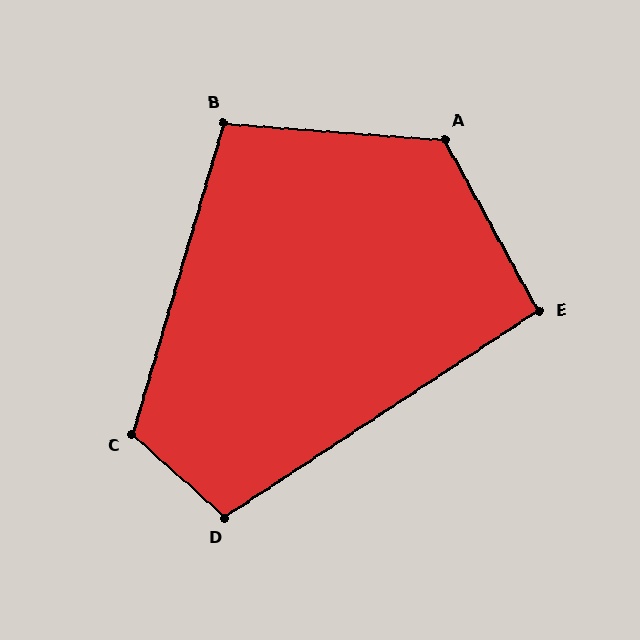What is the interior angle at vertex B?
Approximately 102 degrees (obtuse).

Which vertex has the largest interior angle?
A, at approximately 123 degrees.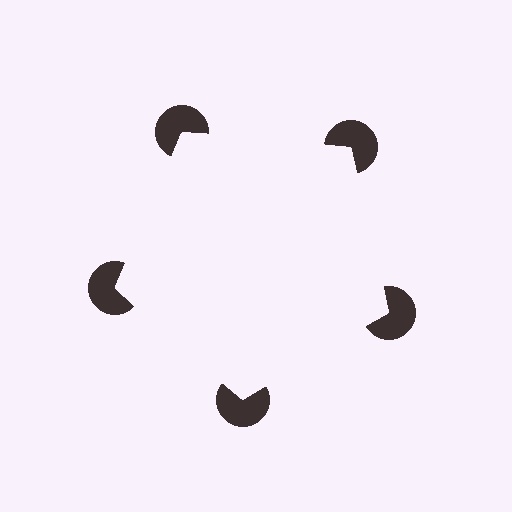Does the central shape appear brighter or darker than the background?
It typically appears slightly brighter than the background, even though no actual brightness change is drawn.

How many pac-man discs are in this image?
There are 5 — one at each vertex of the illusory pentagon.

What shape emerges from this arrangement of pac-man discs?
An illusory pentagon — its edges are inferred from the aligned wedge cuts in the pac-man discs, not physically drawn.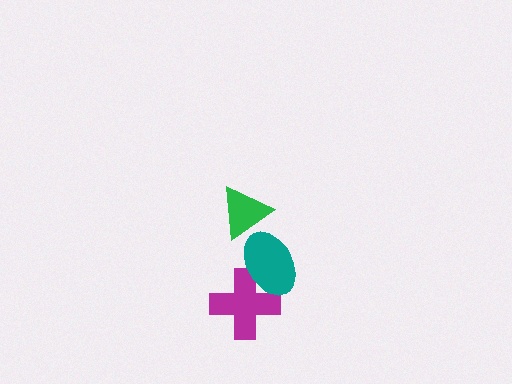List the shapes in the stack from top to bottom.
From top to bottom: the green triangle, the teal ellipse, the magenta cross.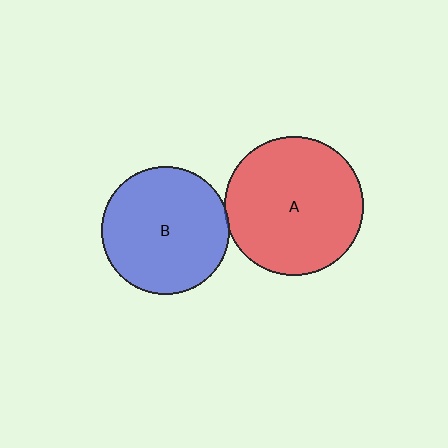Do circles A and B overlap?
Yes.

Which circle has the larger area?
Circle A (red).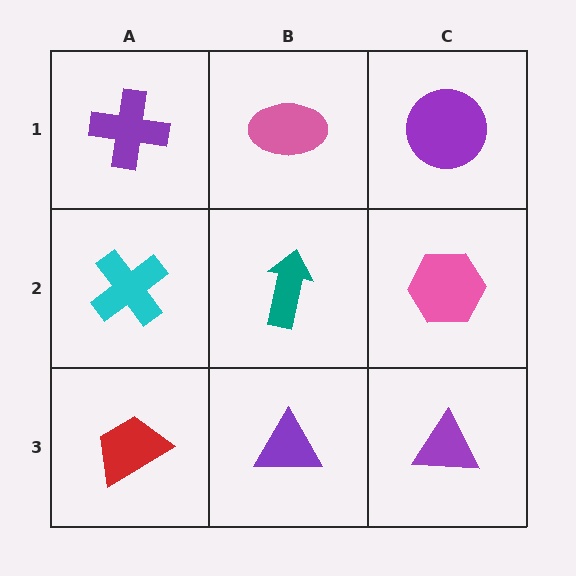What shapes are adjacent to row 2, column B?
A pink ellipse (row 1, column B), a purple triangle (row 3, column B), a cyan cross (row 2, column A), a pink hexagon (row 2, column C).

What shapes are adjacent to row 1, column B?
A teal arrow (row 2, column B), a purple cross (row 1, column A), a purple circle (row 1, column C).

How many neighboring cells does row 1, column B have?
3.